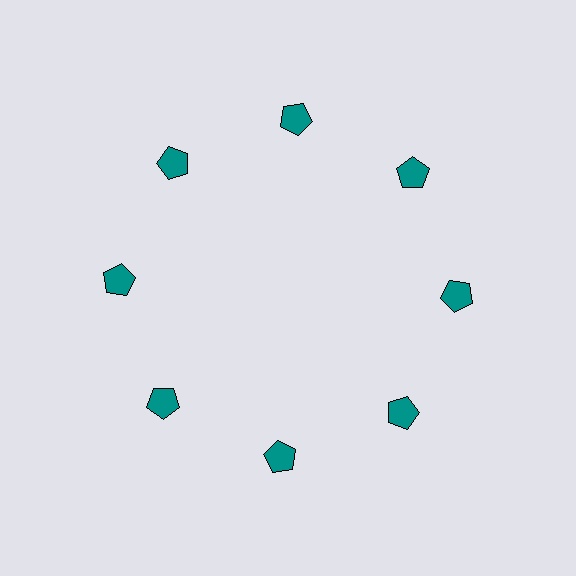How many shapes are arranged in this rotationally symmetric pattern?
There are 8 shapes, arranged in 8 groups of 1.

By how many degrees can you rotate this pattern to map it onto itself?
The pattern maps onto itself every 45 degrees of rotation.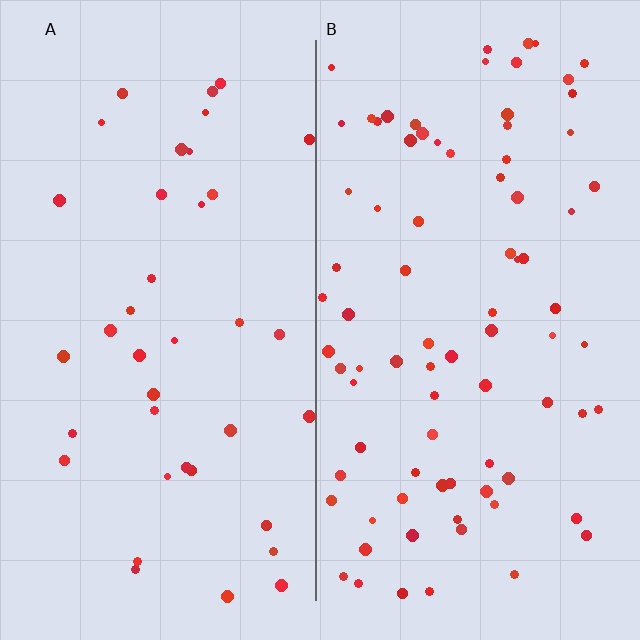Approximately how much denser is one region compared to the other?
Approximately 2.2× — region B over region A.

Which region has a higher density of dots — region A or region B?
B (the right).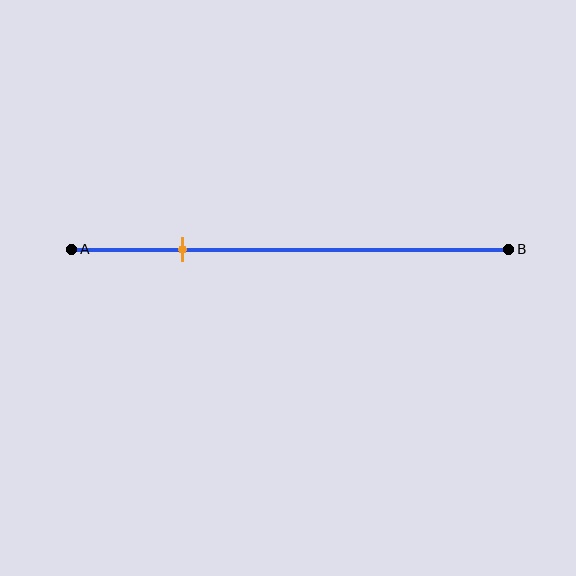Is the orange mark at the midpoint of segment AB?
No, the mark is at about 25% from A, not at the 50% midpoint.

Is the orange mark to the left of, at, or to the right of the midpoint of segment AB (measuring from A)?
The orange mark is to the left of the midpoint of segment AB.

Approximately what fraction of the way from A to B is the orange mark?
The orange mark is approximately 25% of the way from A to B.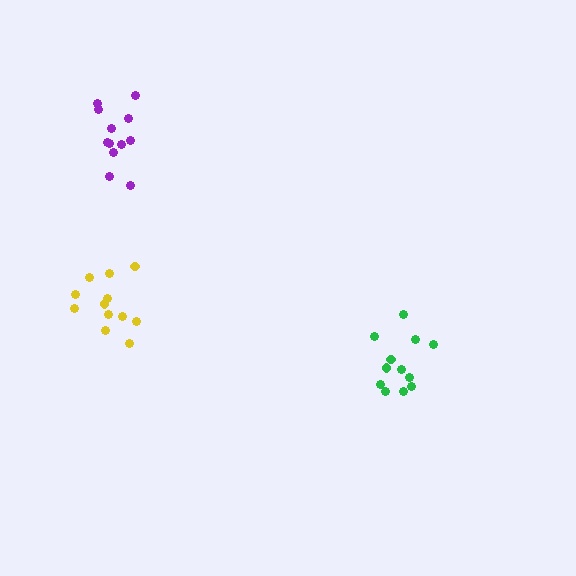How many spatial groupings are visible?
There are 3 spatial groupings.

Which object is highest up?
The purple cluster is topmost.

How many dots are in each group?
Group 1: 12 dots, Group 2: 12 dots, Group 3: 12 dots (36 total).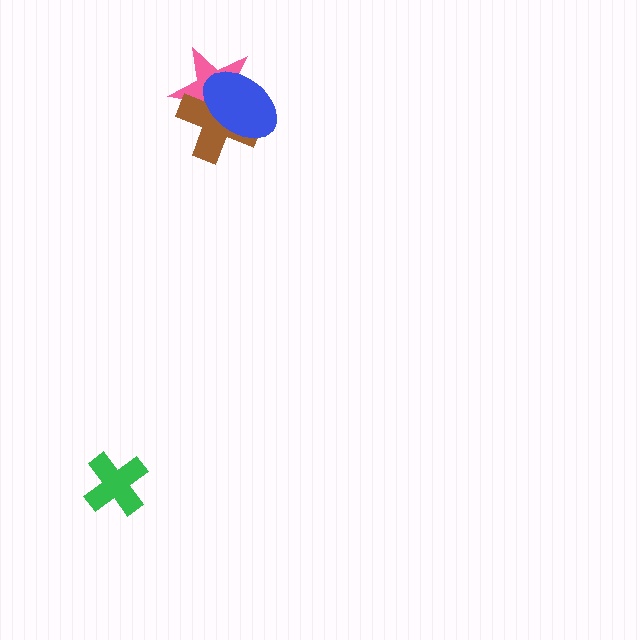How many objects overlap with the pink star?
2 objects overlap with the pink star.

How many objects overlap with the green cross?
0 objects overlap with the green cross.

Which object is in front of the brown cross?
The blue ellipse is in front of the brown cross.